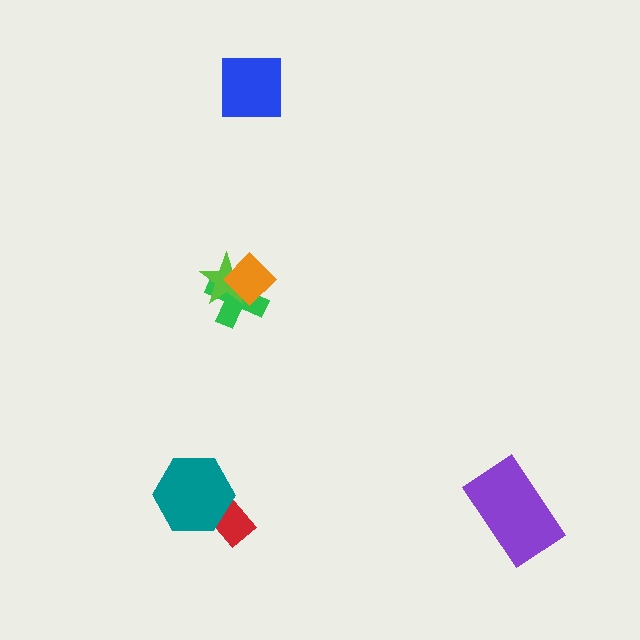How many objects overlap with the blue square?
0 objects overlap with the blue square.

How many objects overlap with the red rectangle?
1 object overlaps with the red rectangle.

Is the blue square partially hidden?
No, no other shape covers it.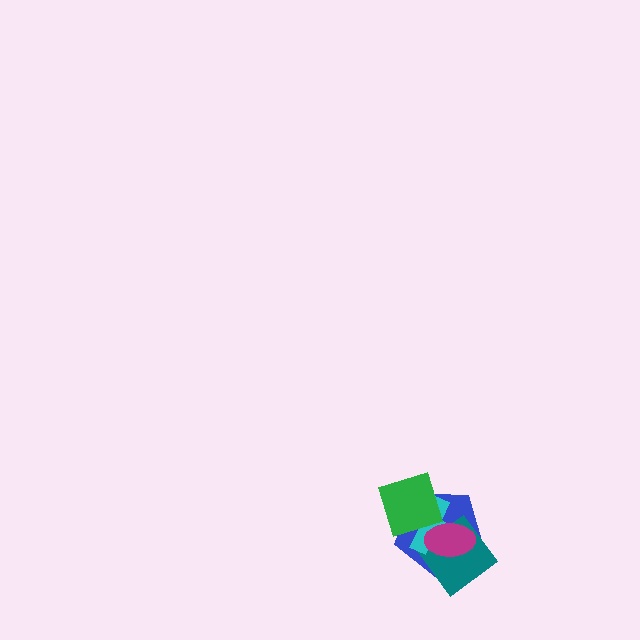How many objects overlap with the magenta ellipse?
4 objects overlap with the magenta ellipse.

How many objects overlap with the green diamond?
3 objects overlap with the green diamond.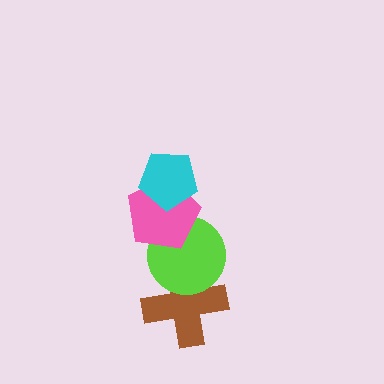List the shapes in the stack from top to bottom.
From top to bottom: the cyan pentagon, the pink pentagon, the lime circle, the brown cross.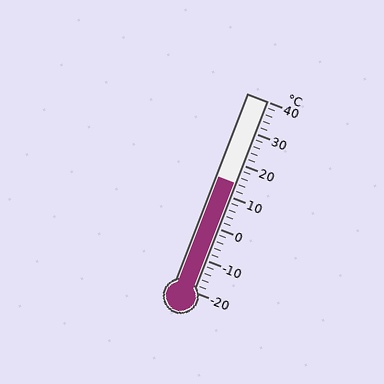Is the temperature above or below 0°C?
The temperature is above 0°C.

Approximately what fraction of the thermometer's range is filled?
The thermometer is filled to approximately 55% of its range.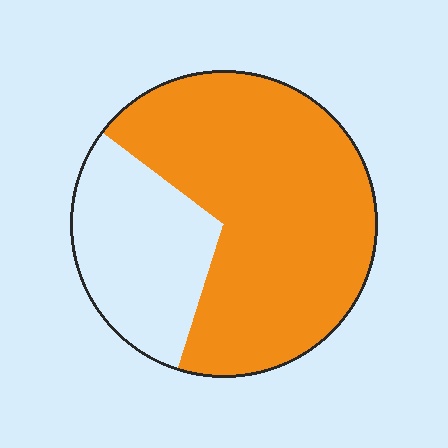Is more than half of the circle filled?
Yes.